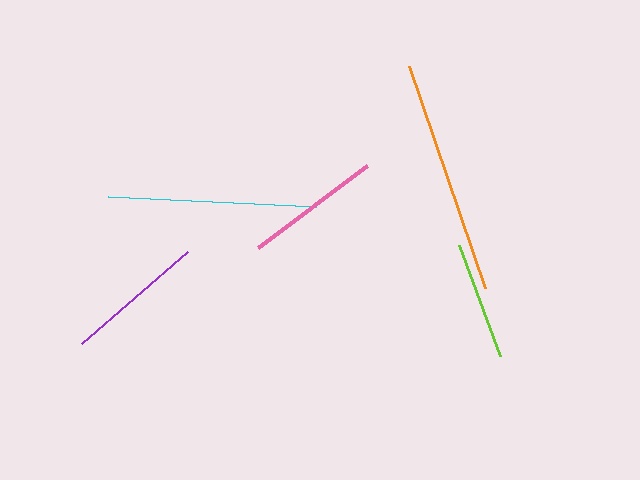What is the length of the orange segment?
The orange segment is approximately 235 pixels long.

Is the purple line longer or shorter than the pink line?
The purple line is longer than the pink line.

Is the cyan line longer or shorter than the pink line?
The cyan line is longer than the pink line.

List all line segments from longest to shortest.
From longest to shortest: orange, cyan, purple, pink, lime.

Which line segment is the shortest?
The lime line is the shortest at approximately 118 pixels.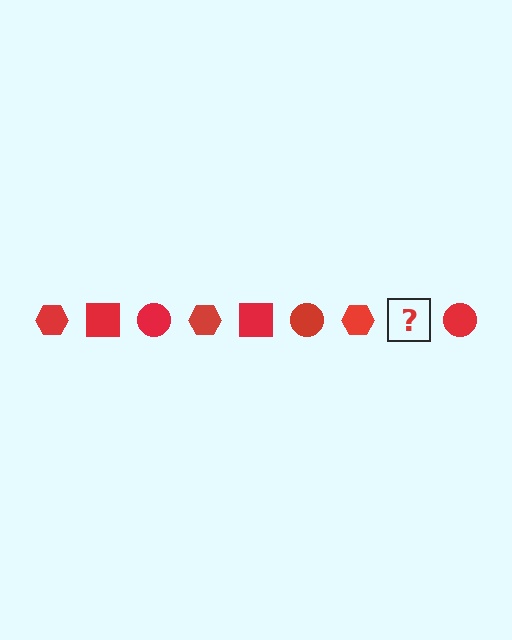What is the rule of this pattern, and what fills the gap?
The rule is that the pattern cycles through hexagon, square, circle shapes in red. The gap should be filled with a red square.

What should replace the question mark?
The question mark should be replaced with a red square.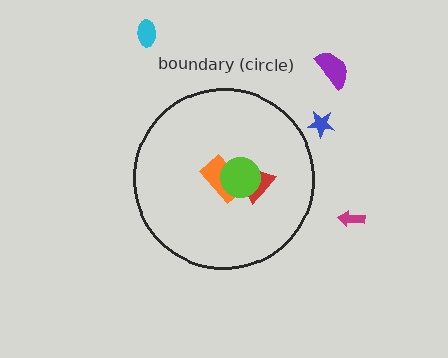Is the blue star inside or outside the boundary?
Outside.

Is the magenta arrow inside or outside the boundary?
Outside.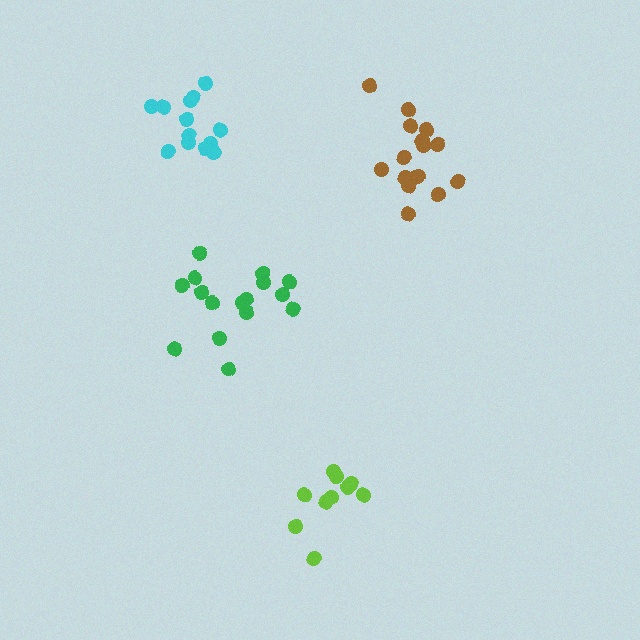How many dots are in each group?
Group 1: 11 dots, Group 2: 16 dots, Group 3: 13 dots, Group 4: 16 dots (56 total).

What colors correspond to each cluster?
The clusters are colored: lime, brown, cyan, green.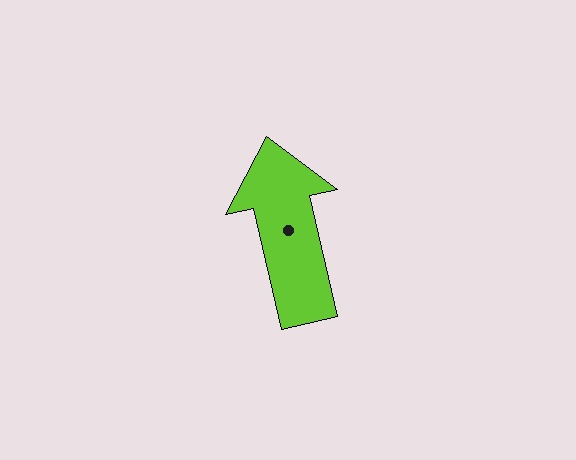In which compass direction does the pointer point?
North.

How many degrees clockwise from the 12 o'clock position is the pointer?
Approximately 347 degrees.